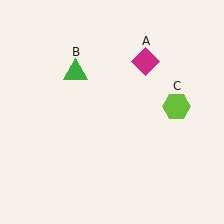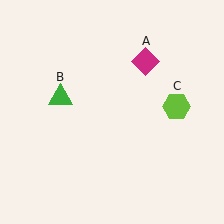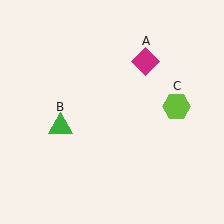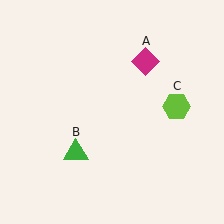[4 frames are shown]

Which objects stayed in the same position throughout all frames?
Magenta diamond (object A) and lime hexagon (object C) remained stationary.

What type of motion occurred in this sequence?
The green triangle (object B) rotated counterclockwise around the center of the scene.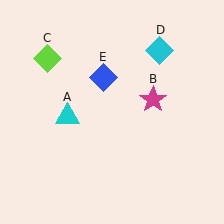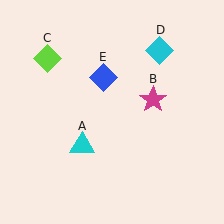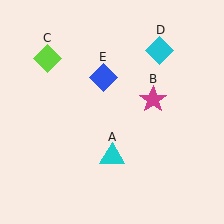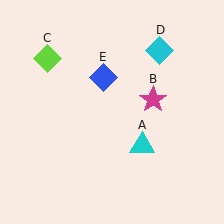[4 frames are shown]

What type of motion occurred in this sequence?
The cyan triangle (object A) rotated counterclockwise around the center of the scene.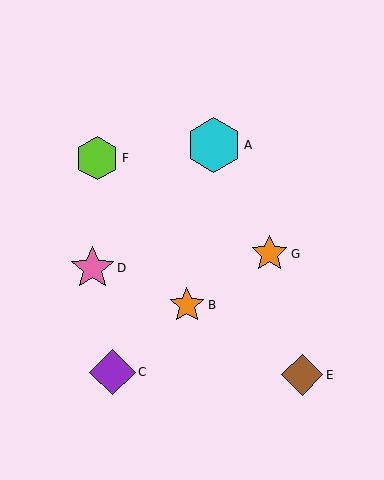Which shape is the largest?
The cyan hexagon (labeled A) is the largest.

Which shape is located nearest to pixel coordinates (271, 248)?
The orange star (labeled G) at (270, 254) is nearest to that location.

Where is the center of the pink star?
The center of the pink star is at (92, 268).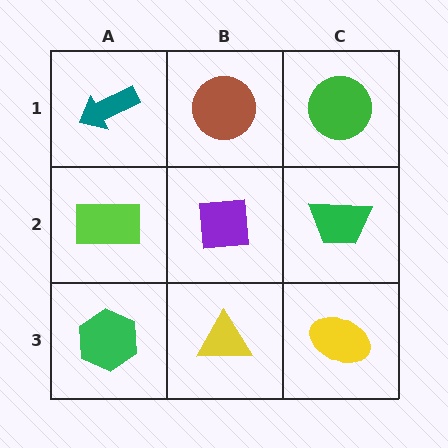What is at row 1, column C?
A green circle.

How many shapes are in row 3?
3 shapes.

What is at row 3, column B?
A yellow triangle.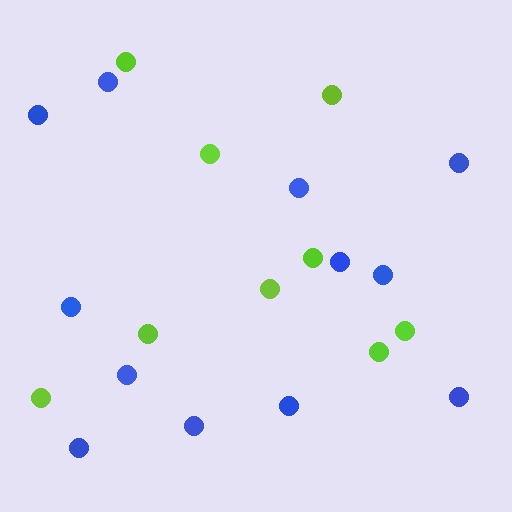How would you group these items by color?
There are 2 groups: one group of blue circles (12) and one group of lime circles (9).